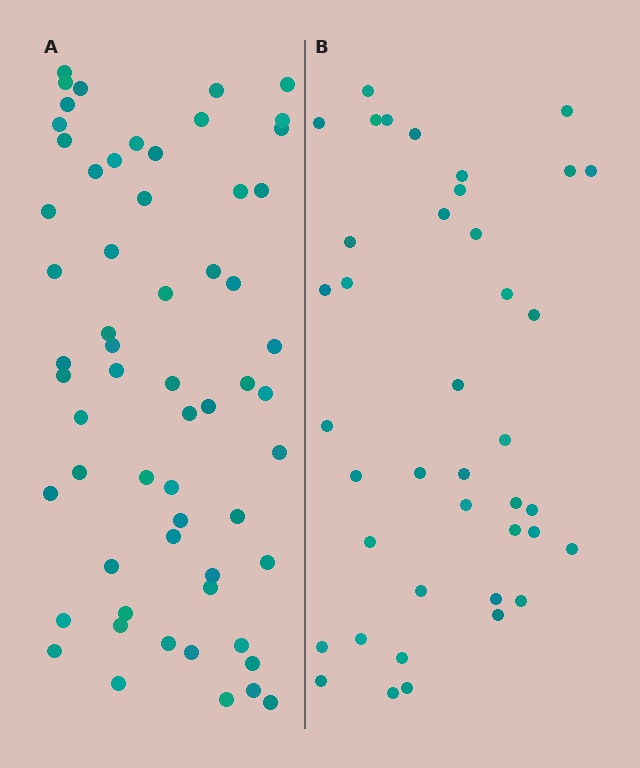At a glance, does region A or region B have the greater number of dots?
Region A (the left region) has more dots.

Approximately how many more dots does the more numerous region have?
Region A has approximately 20 more dots than region B.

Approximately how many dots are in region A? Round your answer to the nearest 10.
About 60 dots.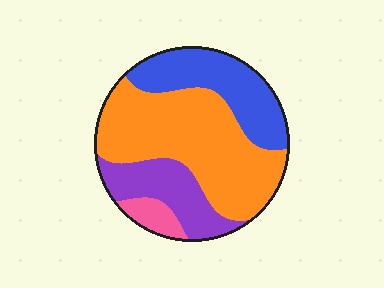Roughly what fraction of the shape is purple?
Purple takes up about one fifth (1/5) of the shape.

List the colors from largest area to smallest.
From largest to smallest: orange, blue, purple, pink.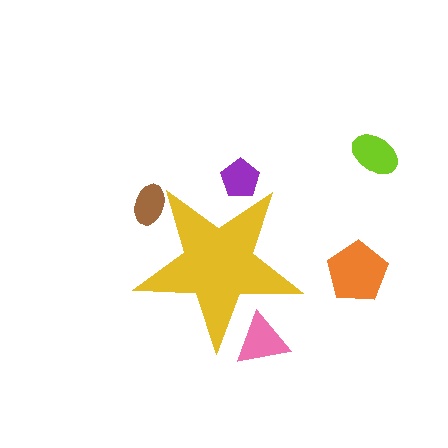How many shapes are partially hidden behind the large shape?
3 shapes are partially hidden.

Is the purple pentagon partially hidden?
Yes, the purple pentagon is partially hidden behind the yellow star.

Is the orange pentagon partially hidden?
No, the orange pentagon is fully visible.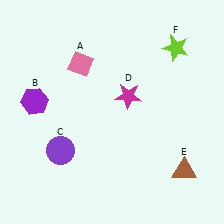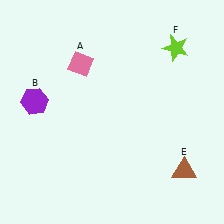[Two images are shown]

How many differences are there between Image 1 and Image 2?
There are 2 differences between the two images.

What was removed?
The magenta star (D), the purple circle (C) were removed in Image 2.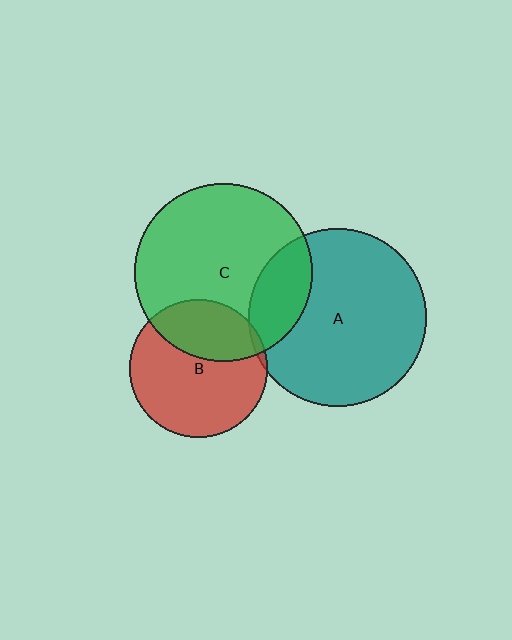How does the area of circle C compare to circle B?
Approximately 1.7 times.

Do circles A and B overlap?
Yes.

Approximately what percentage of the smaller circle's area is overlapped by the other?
Approximately 5%.